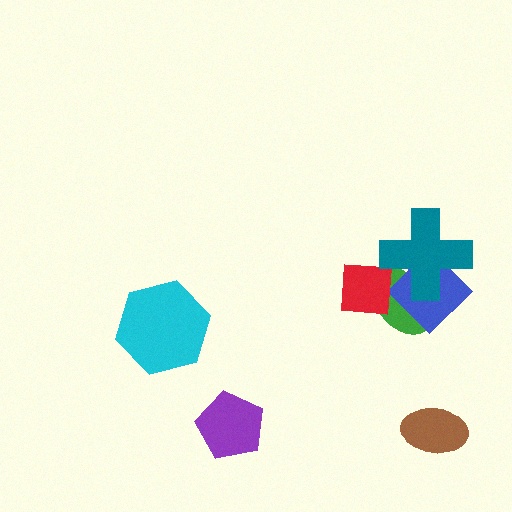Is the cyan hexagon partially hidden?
No, no other shape covers it.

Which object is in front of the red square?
The teal cross is in front of the red square.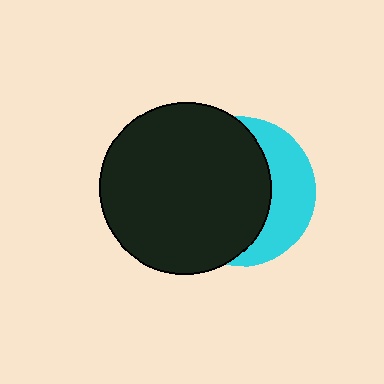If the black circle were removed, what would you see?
You would see the complete cyan circle.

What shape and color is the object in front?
The object in front is a black circle.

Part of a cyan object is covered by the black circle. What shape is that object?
It is a circle.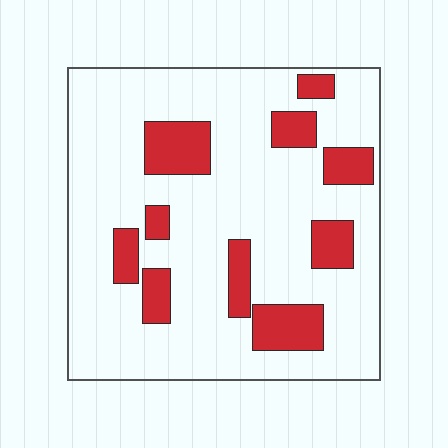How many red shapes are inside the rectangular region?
10.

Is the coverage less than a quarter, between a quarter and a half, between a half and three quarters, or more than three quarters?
Less than a quarter.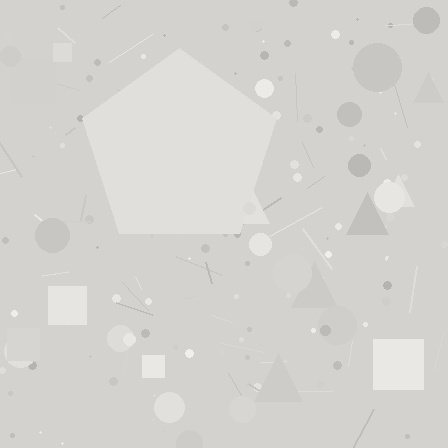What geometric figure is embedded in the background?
A pentagon is embedded in the background.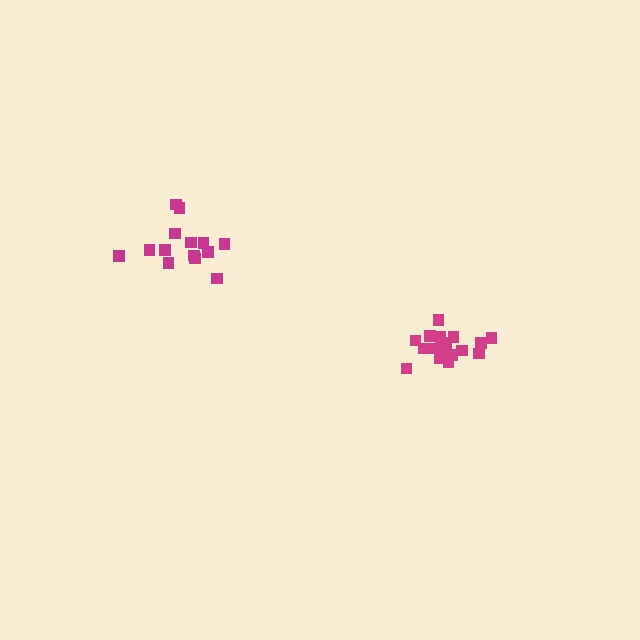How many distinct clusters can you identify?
There are 2 distinct clusters.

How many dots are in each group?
Group 1: 14 dots, Group 2: 18 dots (32 total).